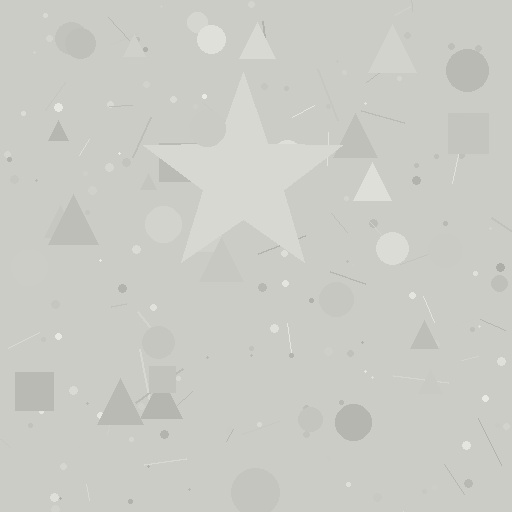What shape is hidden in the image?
A star is hidden in the image.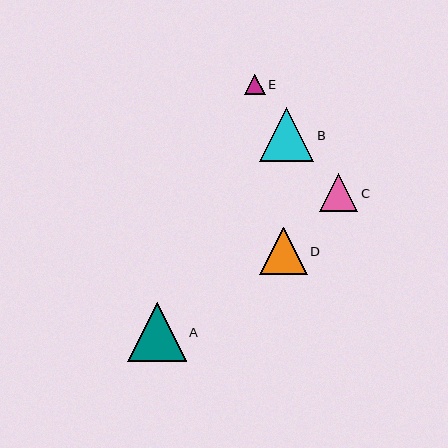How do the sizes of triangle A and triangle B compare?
Triangle A and triangle B are approximately the same size.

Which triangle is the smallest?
Triangle E is the smallest with a size of approximately 20 pixels.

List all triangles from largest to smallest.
From largest to smallest: A, B, D, C, E.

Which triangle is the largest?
Triangle A is the largest with a size of approximately 58 pixels.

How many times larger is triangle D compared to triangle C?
Triangle D is approximately 1.2 times the size of triangle C.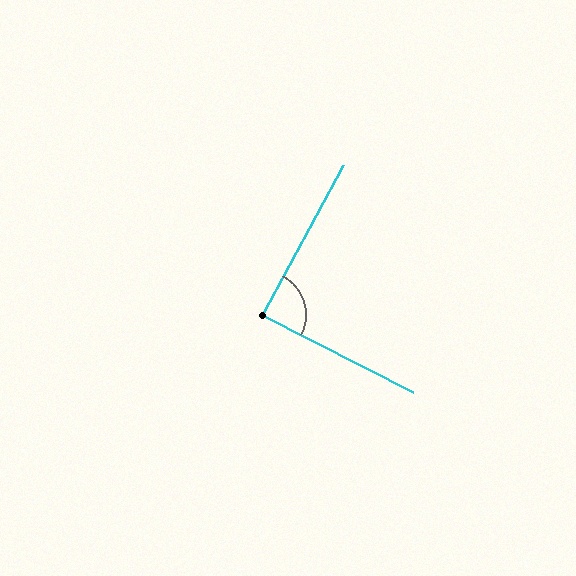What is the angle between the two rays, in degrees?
Approximately 89 degrees.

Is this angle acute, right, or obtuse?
It is approximately a right angle.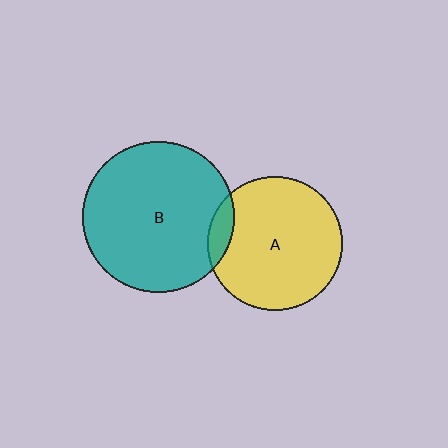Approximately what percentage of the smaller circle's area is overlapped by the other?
Approximately 10%.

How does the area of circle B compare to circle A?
Approximately 1.3 times.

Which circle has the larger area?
Circle B (teal).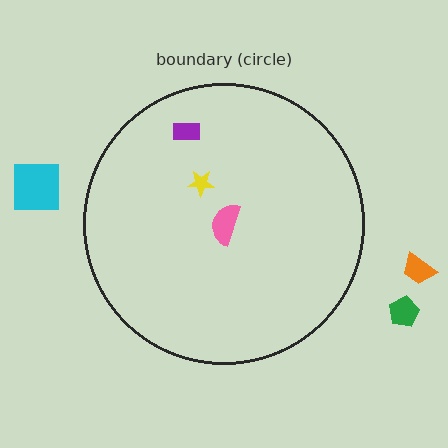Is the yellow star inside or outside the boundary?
Inside.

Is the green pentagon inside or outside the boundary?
Outside.